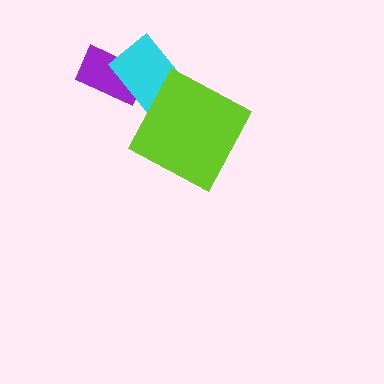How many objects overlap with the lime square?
1 object overlaps with the lime square.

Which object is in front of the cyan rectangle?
The lime square is in front of the cyan rectangle.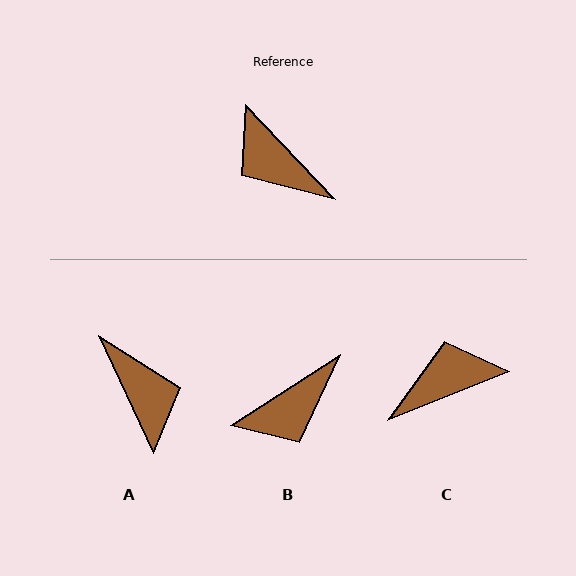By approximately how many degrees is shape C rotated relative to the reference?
Approximately 112 degrees clockwise.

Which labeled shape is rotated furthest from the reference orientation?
A, about 161 degrees away.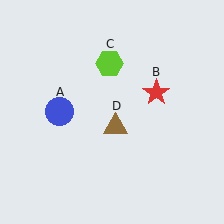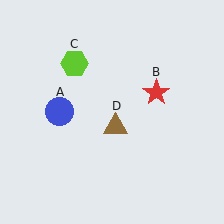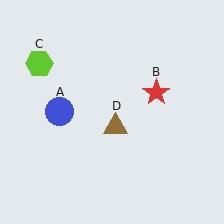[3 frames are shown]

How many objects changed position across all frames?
1 object changed position: lime hexagon (object C).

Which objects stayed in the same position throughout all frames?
Blue circle (object A) and red star (object B) and brown triangle (object D) remained stationary.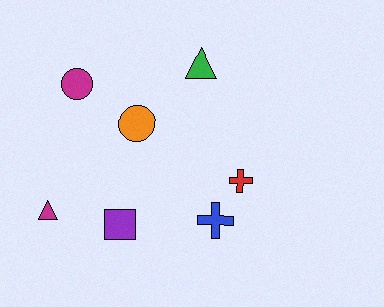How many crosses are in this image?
There are 2 crosses.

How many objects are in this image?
There are 7 objects.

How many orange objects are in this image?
There is 1 orange object.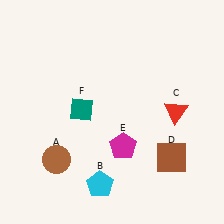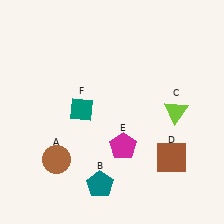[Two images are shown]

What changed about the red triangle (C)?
In Image 1, C is red. In Image 2, it changed to lime.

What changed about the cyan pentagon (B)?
In Image 1, B is cyan. In Image 2, it changed to teal.